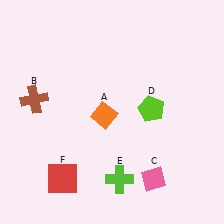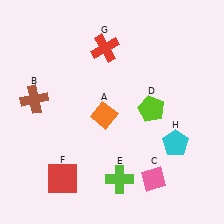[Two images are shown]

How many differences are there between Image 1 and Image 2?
There are 2 differences between the two images.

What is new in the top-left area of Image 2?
A red cross (G) was added in the top-left area of Image 2.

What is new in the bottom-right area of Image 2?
A cyan pentagon (H) was added in the bottom-right area of Image 2.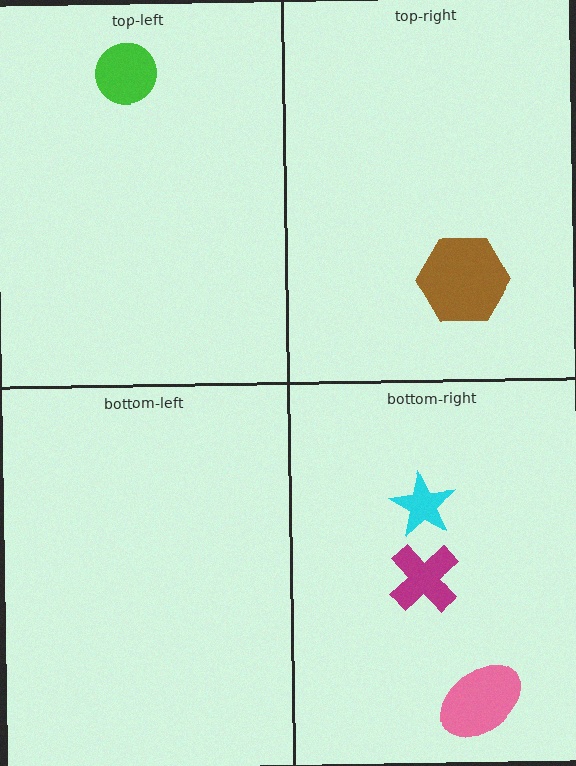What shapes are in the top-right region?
The brown hexagon.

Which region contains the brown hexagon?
The top-right region.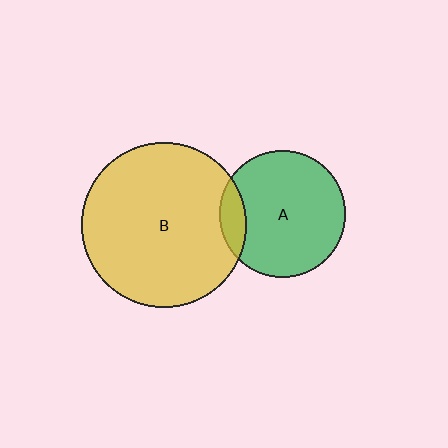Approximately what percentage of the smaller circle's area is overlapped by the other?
Approximately 10%.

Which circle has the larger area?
Circle B (yellow).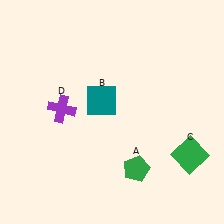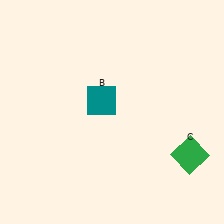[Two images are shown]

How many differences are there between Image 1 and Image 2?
There are 2 differences between the two images.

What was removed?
The green pentagon (A), the purple cross (D) were removed in Image 2.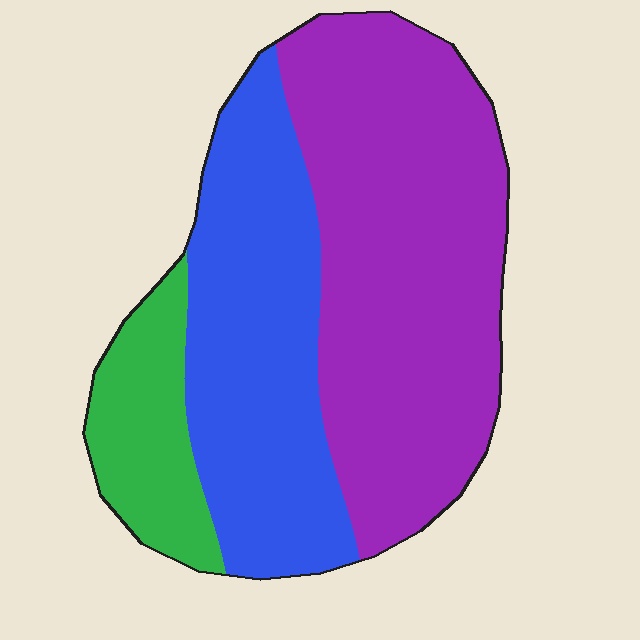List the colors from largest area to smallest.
From largest to smallest: purple, blue, green.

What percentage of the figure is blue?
Blue takes up between a quarter and a half of the figure.